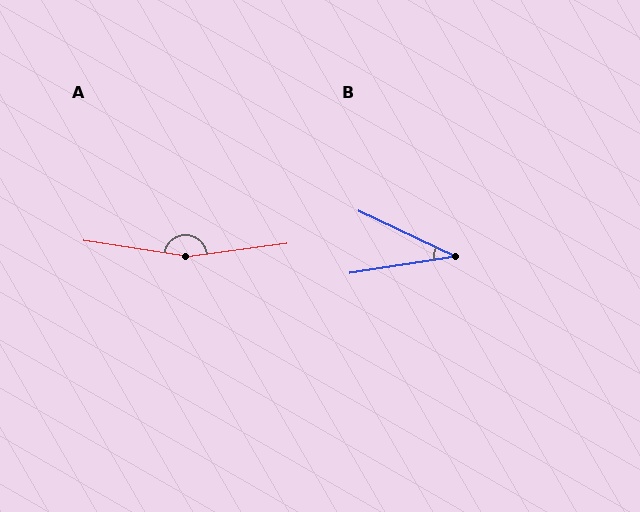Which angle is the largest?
A, at approximately 164 degrees.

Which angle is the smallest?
B, at approximately 34 degrees.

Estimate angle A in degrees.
Approximately 164 degrees.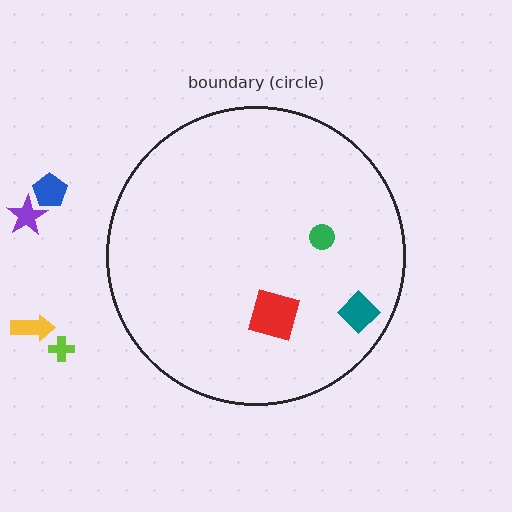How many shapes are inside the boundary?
3 inside, 4 outside.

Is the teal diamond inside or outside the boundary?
Inside.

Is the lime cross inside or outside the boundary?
Outside.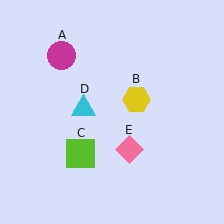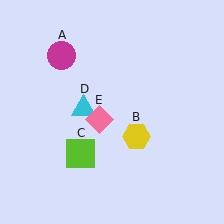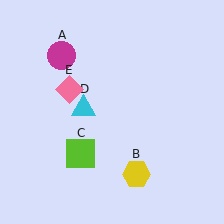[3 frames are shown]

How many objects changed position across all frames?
2 objects changed position: yellow hexagon (object B), pink diamond (object E).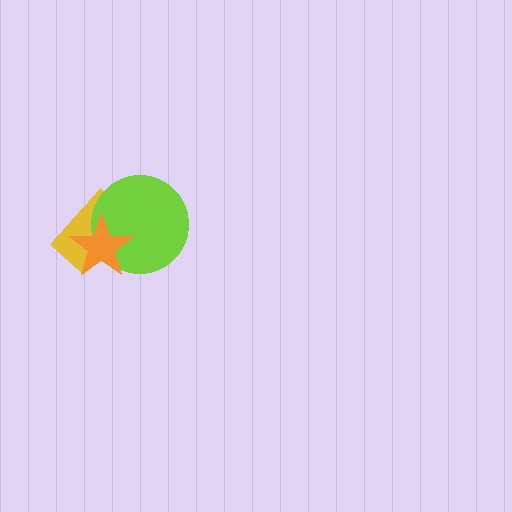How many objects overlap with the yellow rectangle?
2 objects overlap with the yellow rectangle.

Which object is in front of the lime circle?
The orange star is in front of the lime circle.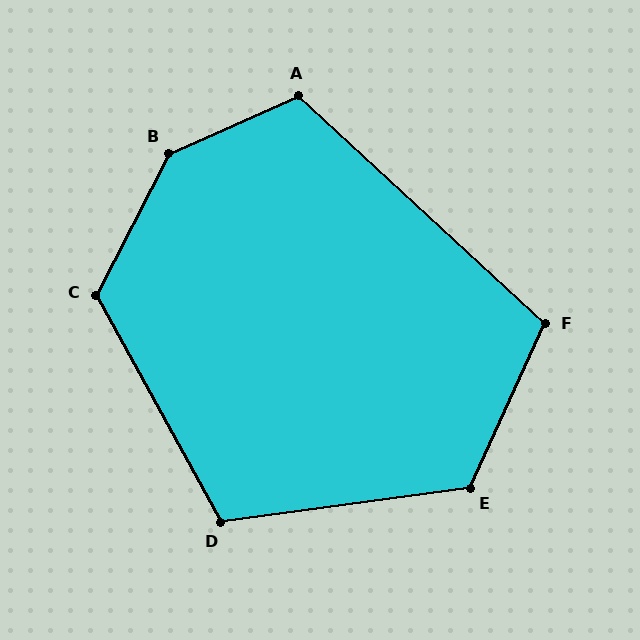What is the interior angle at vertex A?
Approximately 113 degrees (obtuse).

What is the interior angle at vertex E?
Approximately 122 degrees (obtuse).